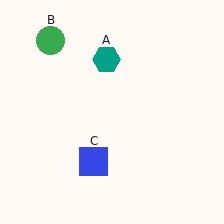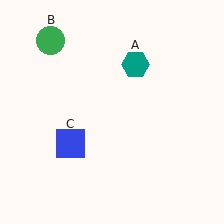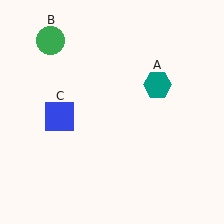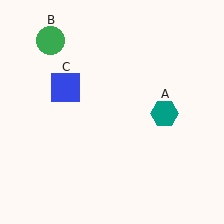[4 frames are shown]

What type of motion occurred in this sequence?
The teal hexagon (object A), blue square (object C) rotated clockwise around the center of the scene.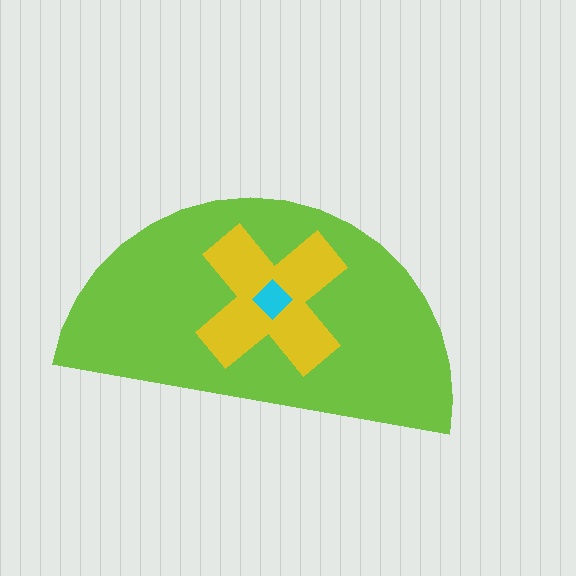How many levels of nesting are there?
3.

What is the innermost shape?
The cyan diamond.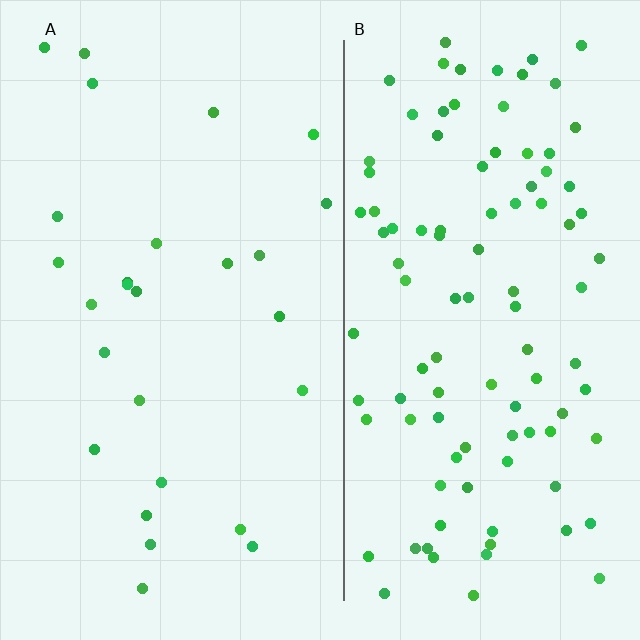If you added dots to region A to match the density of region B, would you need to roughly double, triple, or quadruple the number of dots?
Approximately quadruple.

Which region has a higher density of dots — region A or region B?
B (the right).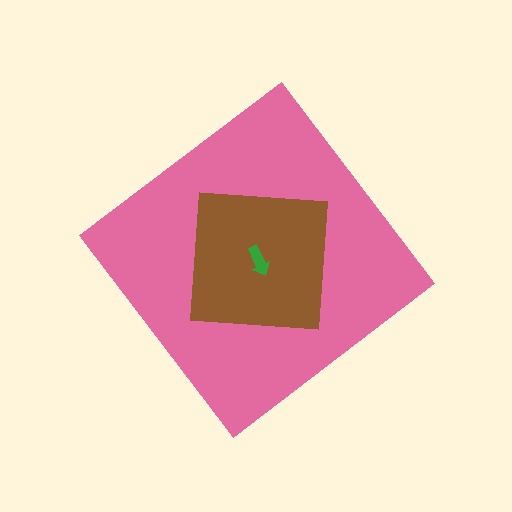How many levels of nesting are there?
3.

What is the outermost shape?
The pink diamond.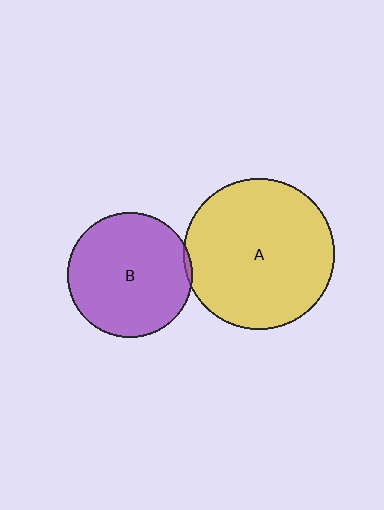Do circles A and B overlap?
Yes.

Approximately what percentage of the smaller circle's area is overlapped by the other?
Approximately 5%.